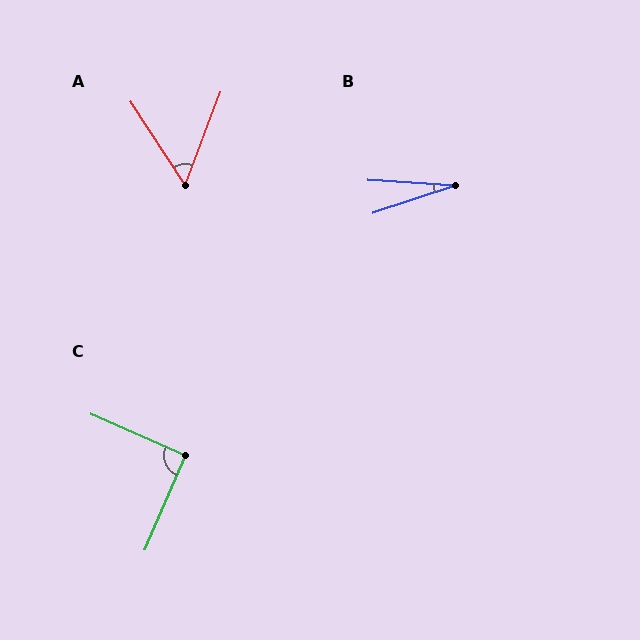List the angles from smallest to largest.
B (22°), A (54°), C (91°).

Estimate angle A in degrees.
Approximately 54 degrees.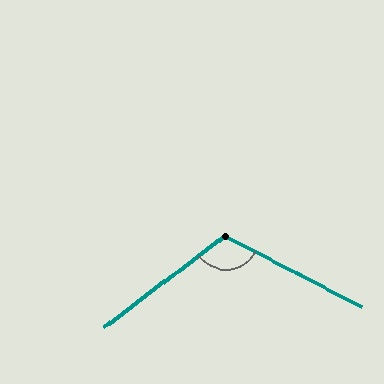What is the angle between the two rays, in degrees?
Approximately 115 degrees.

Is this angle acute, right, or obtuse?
It is obtuse.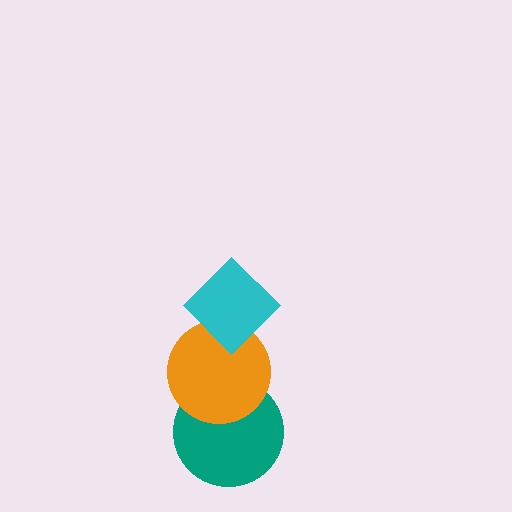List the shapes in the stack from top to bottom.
From top to bottom: the cyan diamond, the orange circle, the teal circle.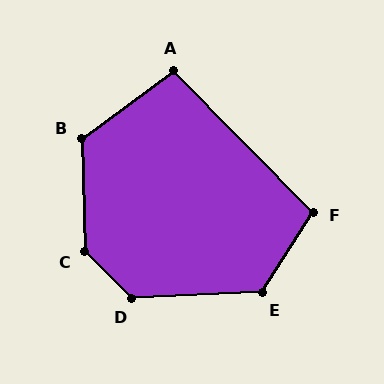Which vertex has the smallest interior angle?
A, at approximately 98 degrees.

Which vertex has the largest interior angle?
C, at approximately 137 degrees.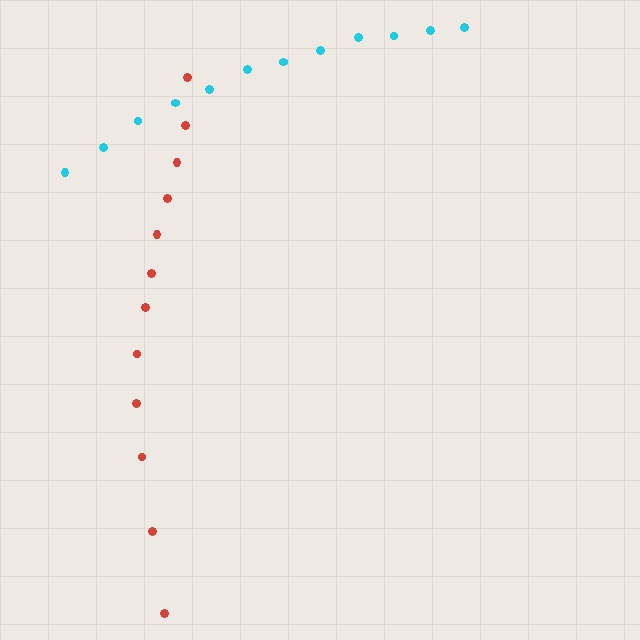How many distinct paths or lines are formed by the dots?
There are 2 distinct paths.